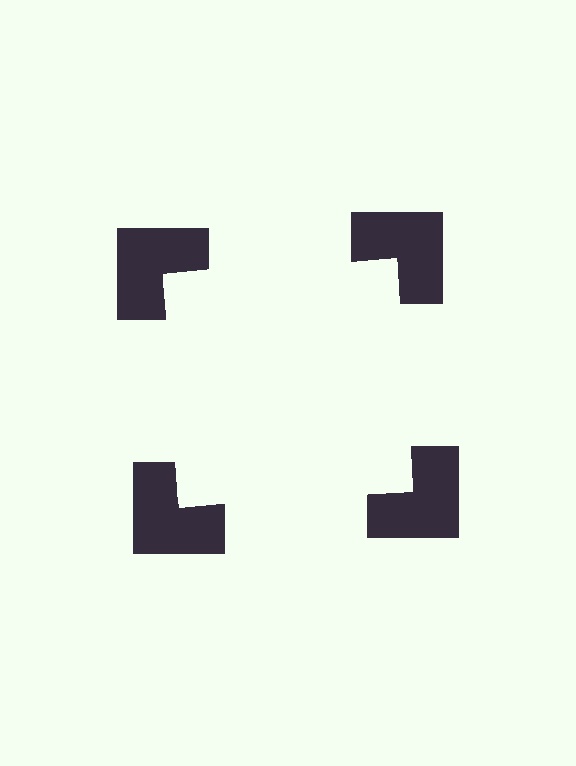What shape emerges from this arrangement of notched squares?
An illusory square — its edges are inferred from the aligned wedge cuts in the notched squares, not physically drawn.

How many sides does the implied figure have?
4 sides.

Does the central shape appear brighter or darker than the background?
It typically appears slightly brighter than the background, even though no actual brightness change is drawn.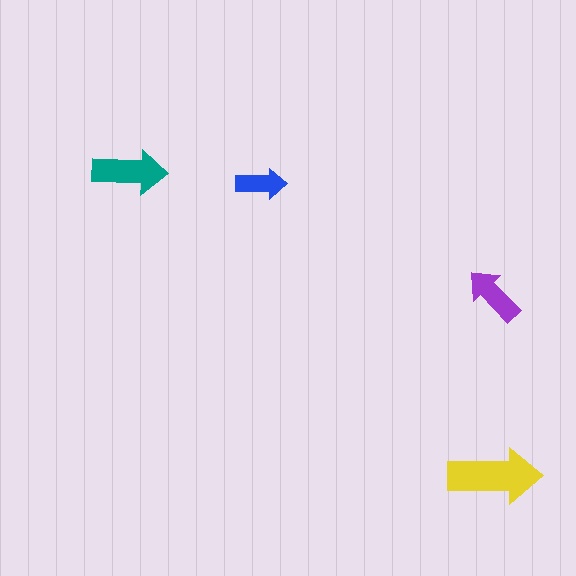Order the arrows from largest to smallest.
the yellow one, the teal one, the purple one, the blue one.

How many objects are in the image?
There are 4 objects in the image.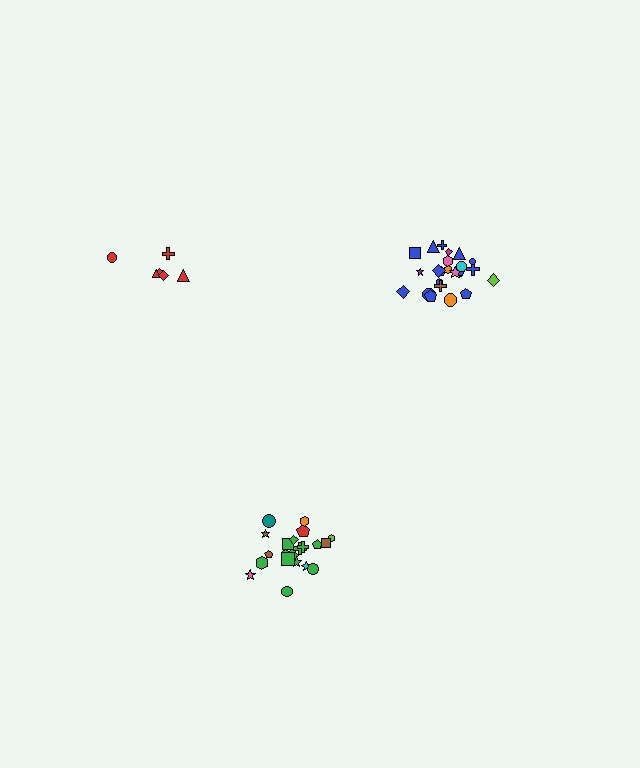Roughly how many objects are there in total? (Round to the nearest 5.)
Roughly 55 objects in total.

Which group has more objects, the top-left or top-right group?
The top-right group.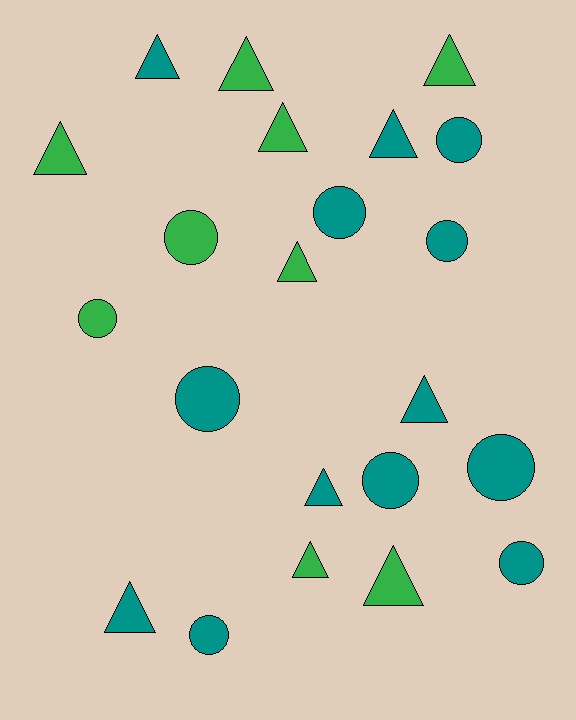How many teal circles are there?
There are 8 teal circles.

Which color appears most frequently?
Teal, with 13 objects.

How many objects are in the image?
There are 22 objects.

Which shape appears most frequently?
Triangle, with 12 objects.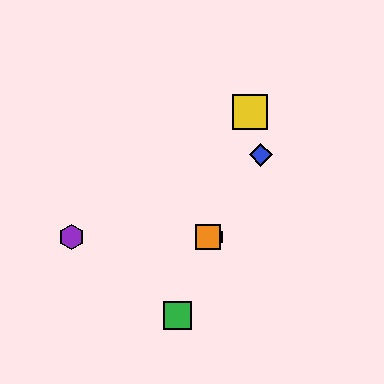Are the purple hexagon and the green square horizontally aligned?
No, the purple hexagon is at y≈237 and the green square is at y≈315.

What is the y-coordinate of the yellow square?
The yellow square is at y≈112.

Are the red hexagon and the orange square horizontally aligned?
Yes, both are at y≈237.